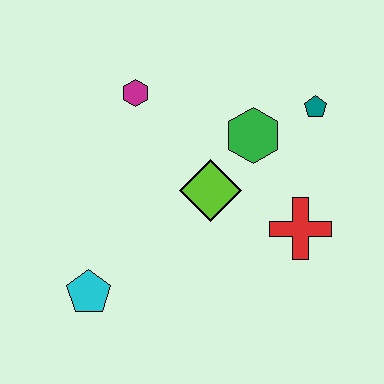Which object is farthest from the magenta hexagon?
The red cross is farthest from the magenta hexagon.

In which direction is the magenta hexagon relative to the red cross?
The magenta hexagon is to the left of the red cross.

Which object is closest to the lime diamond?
The green hexagon is closest to the lime diamond.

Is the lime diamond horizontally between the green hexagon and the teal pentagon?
No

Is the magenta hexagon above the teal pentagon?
Yes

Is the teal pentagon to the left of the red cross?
No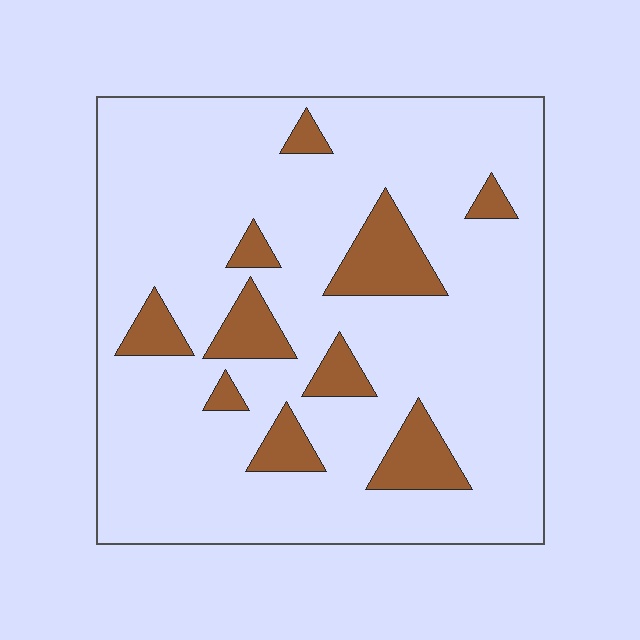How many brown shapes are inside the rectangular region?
10.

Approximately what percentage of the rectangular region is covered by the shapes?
Approximately 15%.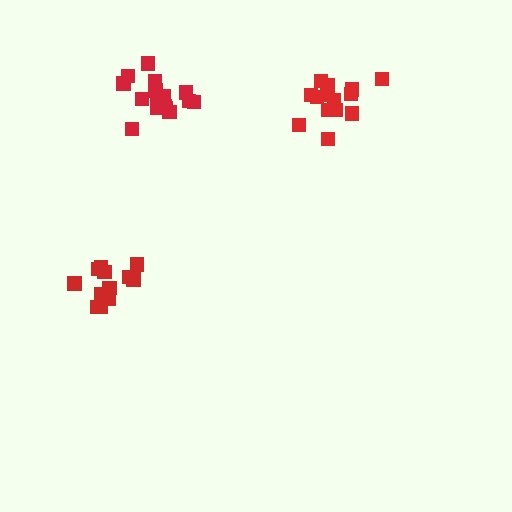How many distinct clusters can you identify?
There are 3 distinct clusters.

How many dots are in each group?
Group 1: 13 dots, Group 2: 16 dots, Group 3: 14 dots (43 total).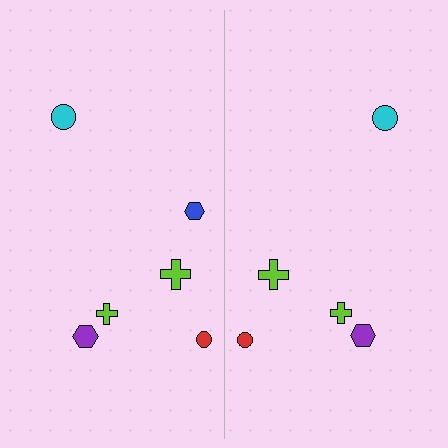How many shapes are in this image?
There are 11 shapes in this image.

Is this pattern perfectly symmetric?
No, the pattern is not perfectly symmetric. A blue hexagon is missing from the right side.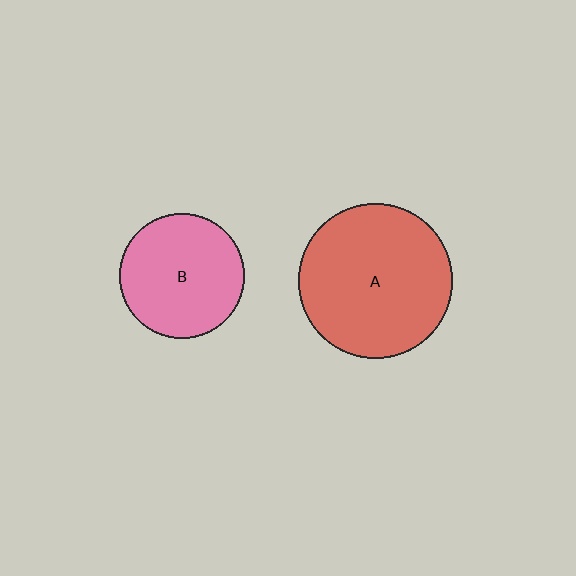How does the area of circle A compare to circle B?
Approximately 1.5 times.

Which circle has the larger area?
Circle A (red).